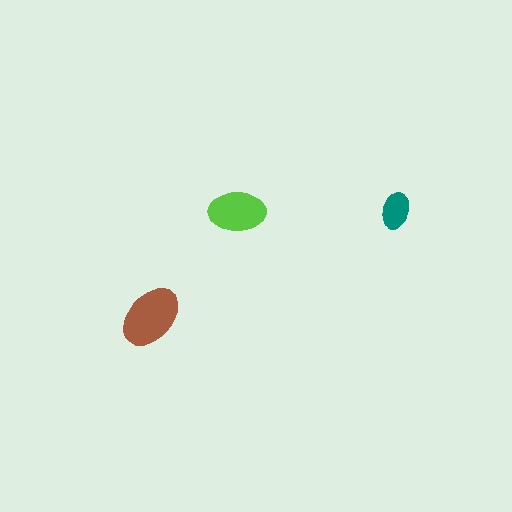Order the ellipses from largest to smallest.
the brown one, the lime one, the teal one.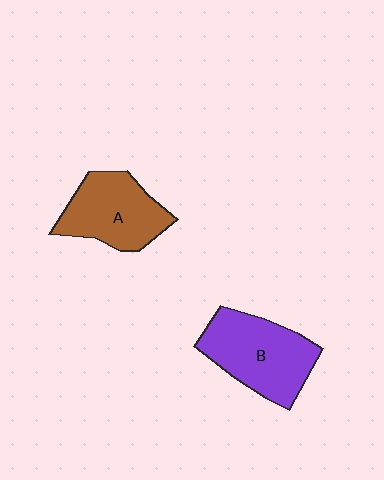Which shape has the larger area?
Shape B (purple).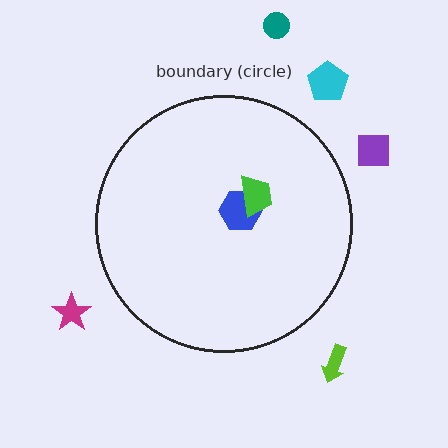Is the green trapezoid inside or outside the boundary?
Inside.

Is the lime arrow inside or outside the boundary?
Outside.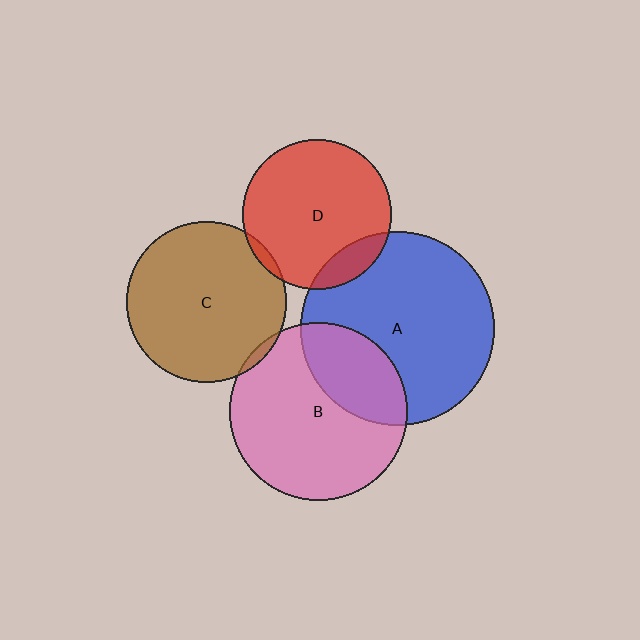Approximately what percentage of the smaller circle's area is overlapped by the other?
Approximately 5%.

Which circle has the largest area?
Circle A (blue).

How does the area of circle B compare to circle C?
Approximately 1.2 times.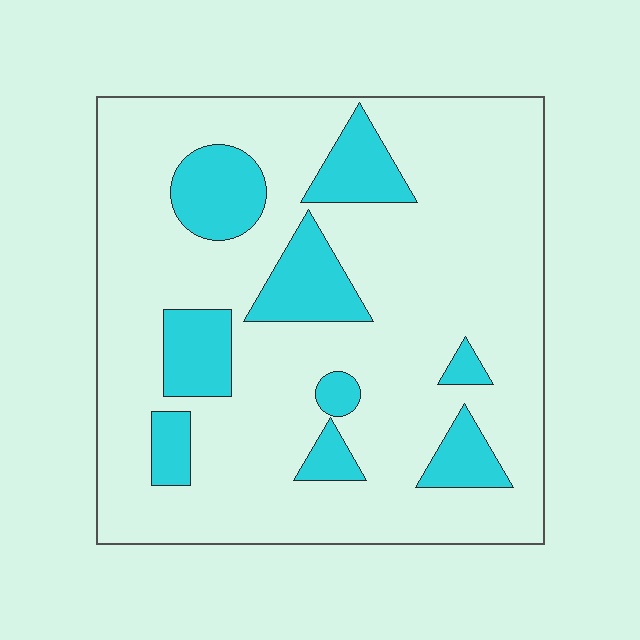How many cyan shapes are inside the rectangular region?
9.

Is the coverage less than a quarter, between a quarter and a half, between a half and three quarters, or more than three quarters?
Less than a quarter.